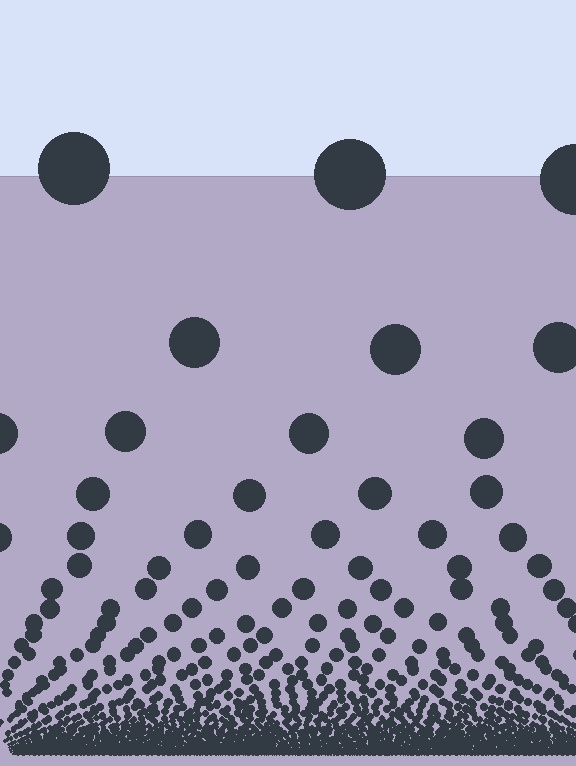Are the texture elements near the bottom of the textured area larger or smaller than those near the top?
Smaller. The gradient is inverted — elements near the bottom are smaller and denser.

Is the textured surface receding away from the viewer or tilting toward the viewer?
The surface appears to tilt toward the viewer. Texture elements get larger and sparser toward the top.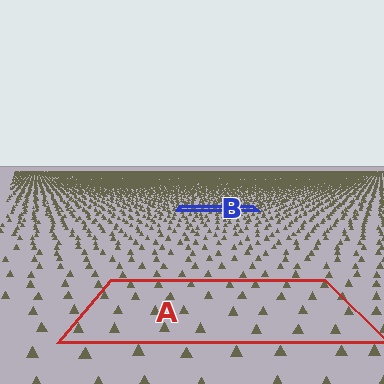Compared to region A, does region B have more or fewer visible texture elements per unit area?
Region B has more texture elements per unit area — they are packed more densely because it is farther away.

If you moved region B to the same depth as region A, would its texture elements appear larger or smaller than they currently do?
They would appear larger. At a closer depth, the same texture elements are projected at a bigger on-screen size.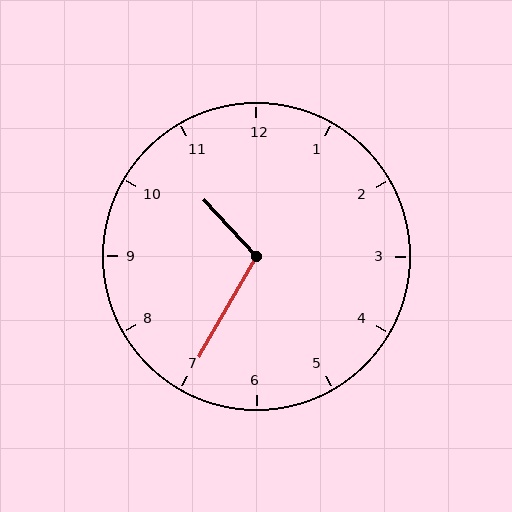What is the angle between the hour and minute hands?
Approximately 108 degrees.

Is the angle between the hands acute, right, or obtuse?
It is obtuse.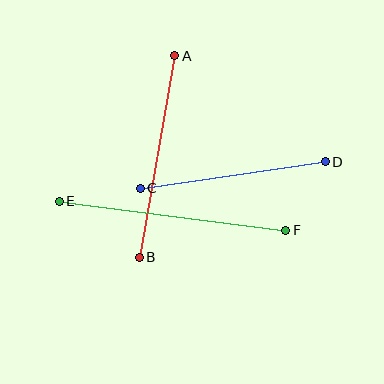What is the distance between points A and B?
The distance is approximately 205 pixels.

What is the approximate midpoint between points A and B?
The midpoint is at approximately (157, 156) pixels.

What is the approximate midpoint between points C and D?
The midpoint is at approximately (233, 175) pixels.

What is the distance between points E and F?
The distance is approximately 228 pixels.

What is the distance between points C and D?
The distance is approximately 187 pixels.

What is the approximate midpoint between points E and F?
The midpoint is at approximately (172, 216) pixels.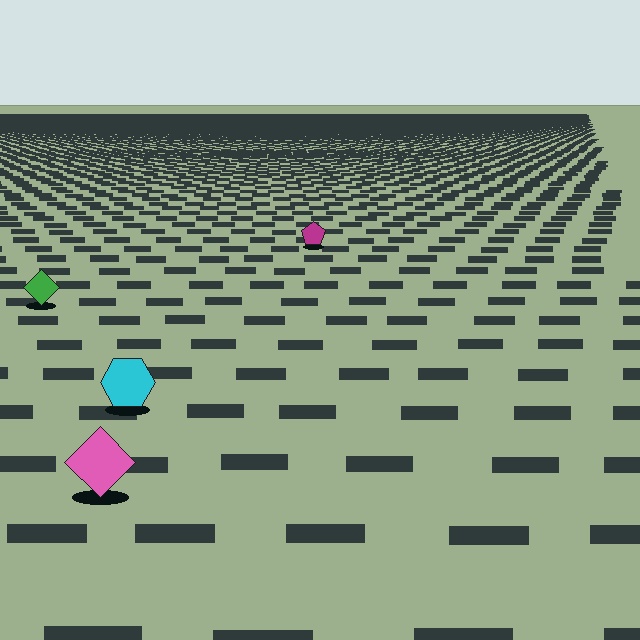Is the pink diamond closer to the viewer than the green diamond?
Yes. The pink diamond is closer — you can tell from the texture gradient: the ground texture is coarser near it.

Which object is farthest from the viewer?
The magenta pentagon is farthest from the viewer. It appears smaller and the ground texture around it is denser.